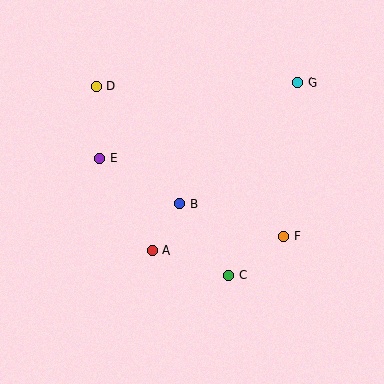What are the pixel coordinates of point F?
Point F is at (284, 236).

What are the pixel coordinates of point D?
Point D is at (96, 86).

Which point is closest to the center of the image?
Point B at (179, 203) is closest to the center.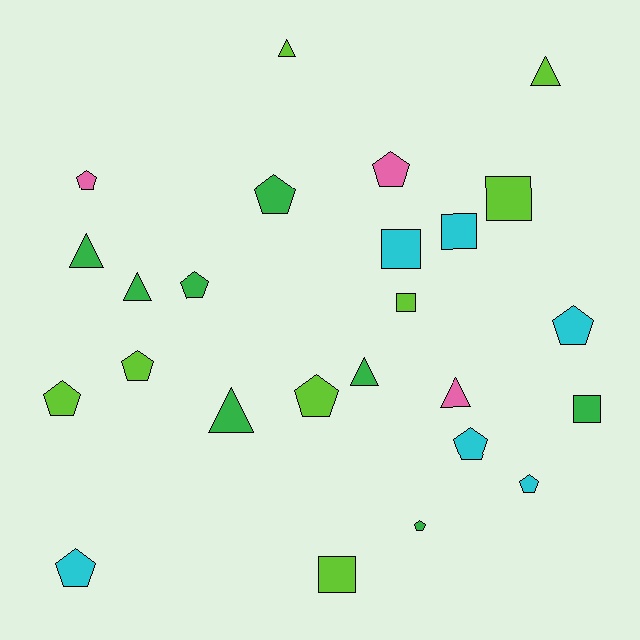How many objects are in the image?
There are 25 objects.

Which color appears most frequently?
Lime, with 8 objects.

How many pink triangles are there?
There is 1 pink triangle.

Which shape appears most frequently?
Pentagon, with 12 objects.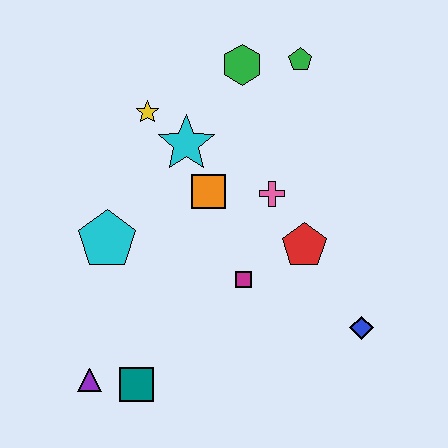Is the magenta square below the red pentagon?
Yes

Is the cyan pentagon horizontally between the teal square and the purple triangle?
Yes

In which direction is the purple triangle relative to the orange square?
The purple triangle is below the orange square.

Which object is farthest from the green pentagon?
The purple triangle is farthest from the green pentagon.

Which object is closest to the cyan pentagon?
The orange square is closest to the cyan pentagon.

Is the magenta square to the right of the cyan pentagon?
Yes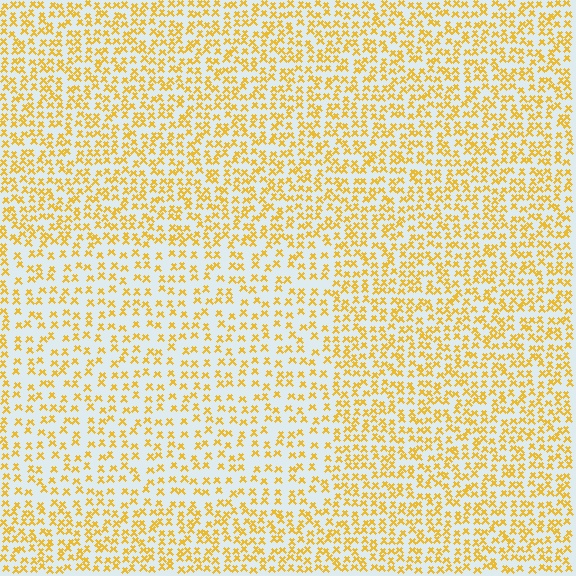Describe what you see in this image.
The image contains small yellow elements arranged at two different densities. A rectangle-shaped region is visible where the elements are less densely packed than the surrounding area.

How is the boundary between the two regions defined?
The boundary is defined by a change in element density (approximately 1.6x ratio). All elements are the same color, size, and shape.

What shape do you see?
I see a rectangle.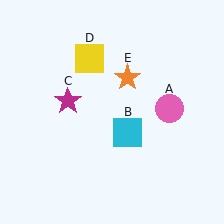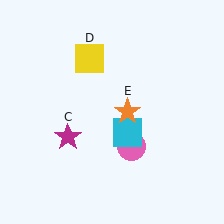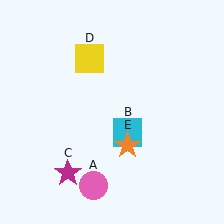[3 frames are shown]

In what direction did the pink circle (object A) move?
The pink circle (object A) moved down and to the left.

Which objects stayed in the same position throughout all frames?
Cyan square (object B) and yellow square (object D) remained stationary.